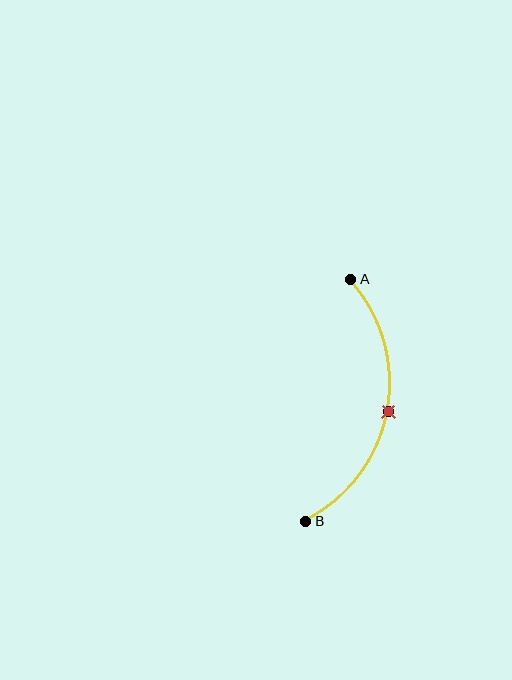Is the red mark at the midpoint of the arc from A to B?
Yes. The red mark lies on the arc at equal arc-length from both A and B — it is the arc midpoint.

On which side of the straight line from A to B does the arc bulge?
The arc bulges to the right of the straight line connecting A and B.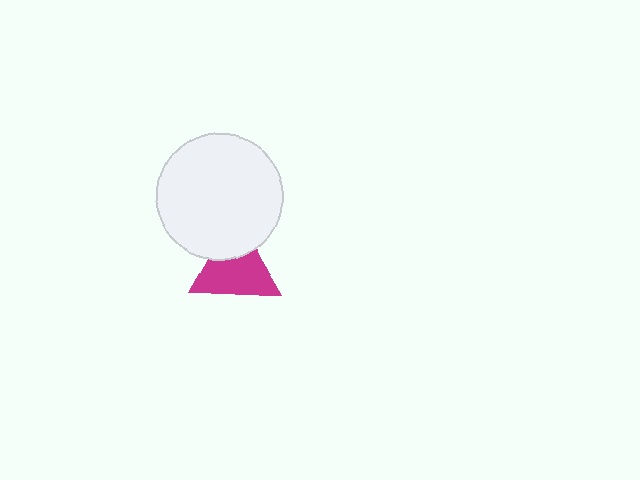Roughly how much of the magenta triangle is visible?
Most of it is visible (roughly 70%).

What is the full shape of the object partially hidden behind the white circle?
The partially hidden object is a magenta triangle.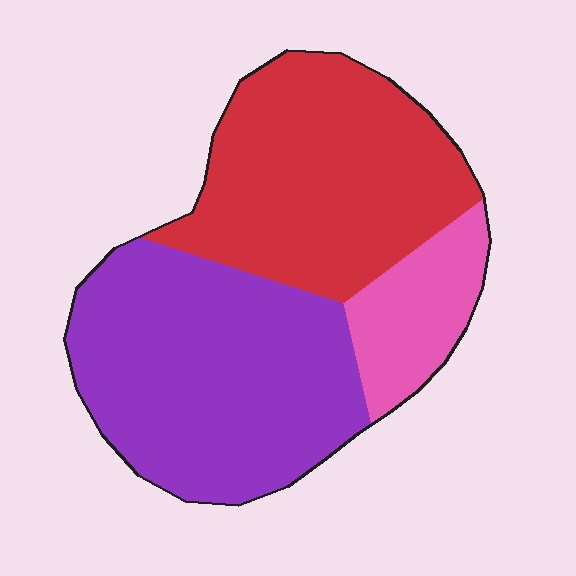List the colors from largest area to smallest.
From largest to smallest: purple, red, pink.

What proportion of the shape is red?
Red covers about 40% of the shape.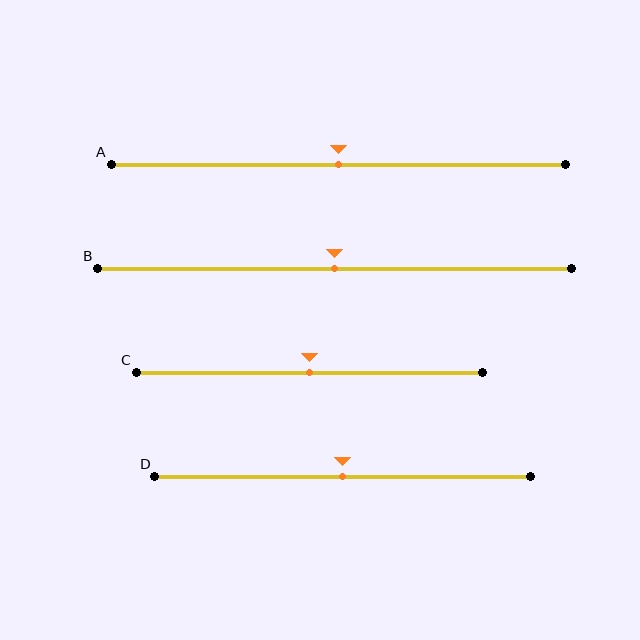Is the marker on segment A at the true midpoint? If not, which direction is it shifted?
Yes, the marker on segment A is at the true midpoint.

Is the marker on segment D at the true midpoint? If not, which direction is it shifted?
Yes, the marker on segment D is at the true midpoint.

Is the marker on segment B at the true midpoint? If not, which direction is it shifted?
Yes, the marker on segment B is at the true midpoint.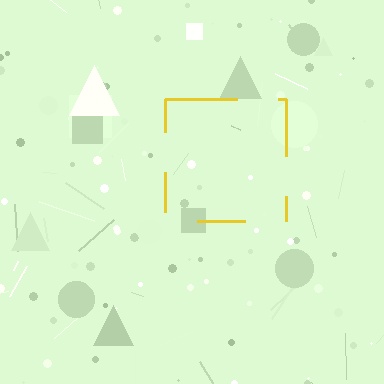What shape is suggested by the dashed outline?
The dashed outline suggests a square.